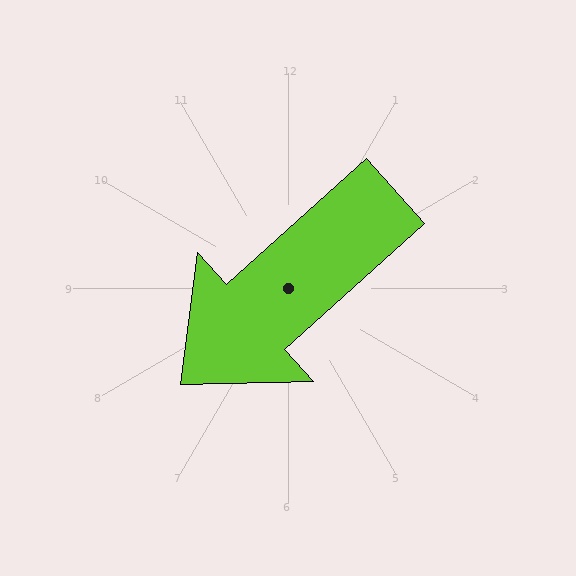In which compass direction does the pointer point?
Southwest.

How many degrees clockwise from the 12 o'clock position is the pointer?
Approximately 228 degrees.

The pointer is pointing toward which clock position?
Roughly 8 o'clock.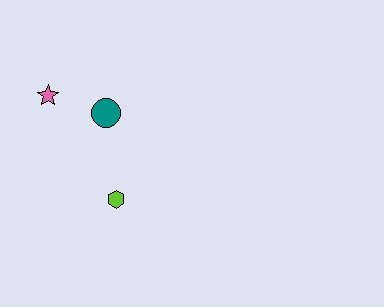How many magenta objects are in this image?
There are no magenta objects.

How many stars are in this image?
There is 1 star.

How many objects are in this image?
There are 3 objects.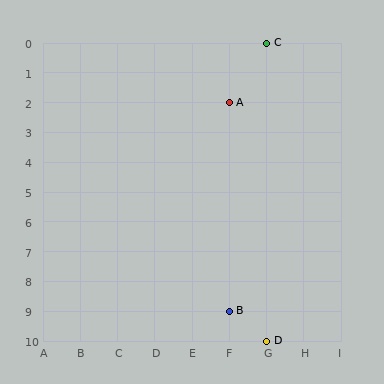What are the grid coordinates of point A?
Point A is at grid coordinates (F, 2).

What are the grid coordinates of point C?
Point C is at grid coordinates (G, 0).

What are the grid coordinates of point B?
Point B is at grid coordinates (F, 9).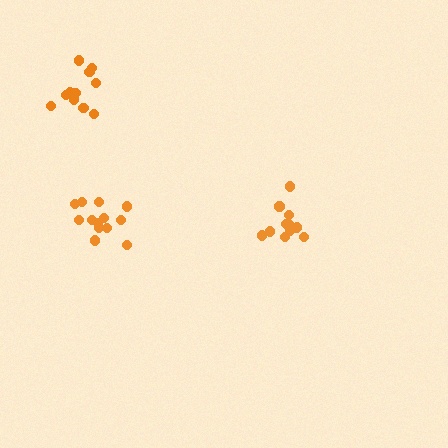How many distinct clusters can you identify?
There are 3 distinct clusters.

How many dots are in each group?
Group 1: 12 dots, Group 2: 12 dots, Group 3: 13 dots (37 total).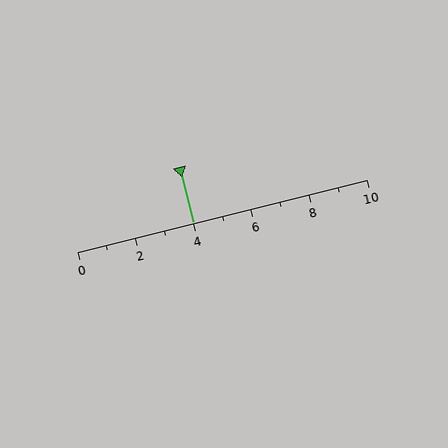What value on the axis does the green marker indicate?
The marker indicates approximately 4.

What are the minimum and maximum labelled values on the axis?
The axis runs from 0 to 10.